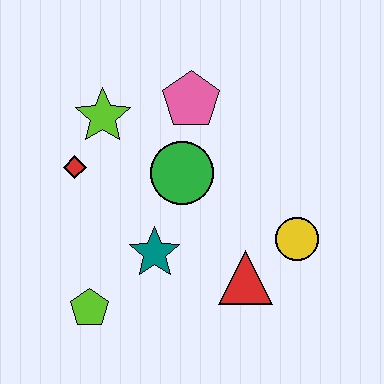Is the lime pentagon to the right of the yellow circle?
No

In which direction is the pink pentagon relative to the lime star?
The pink pentagon is to the right of the lime star.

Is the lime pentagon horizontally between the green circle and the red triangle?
No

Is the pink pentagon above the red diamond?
Yes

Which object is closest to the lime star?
The red diamond is closest to the lime star.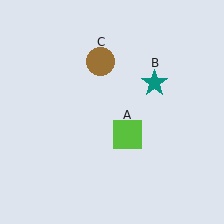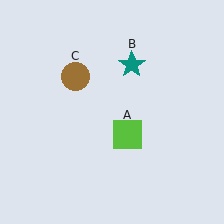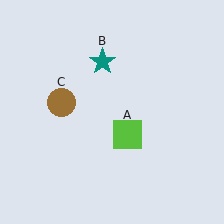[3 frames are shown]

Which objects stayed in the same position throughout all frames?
Lime square (object A) remained stationary.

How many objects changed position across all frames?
2 objects changed position: teal star (object B), brown circle (object C).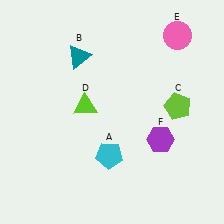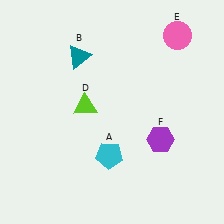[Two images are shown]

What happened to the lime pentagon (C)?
The lime pentagon (C) was removed in Image 2. It was in the top-right area of Image 1.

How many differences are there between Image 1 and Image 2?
There is 1 difference between the two images.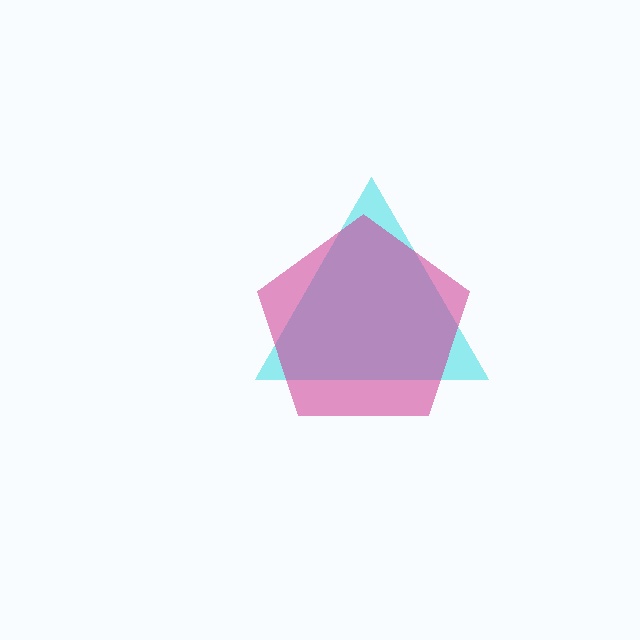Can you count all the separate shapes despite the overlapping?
Yes, there are 2 separate shapes.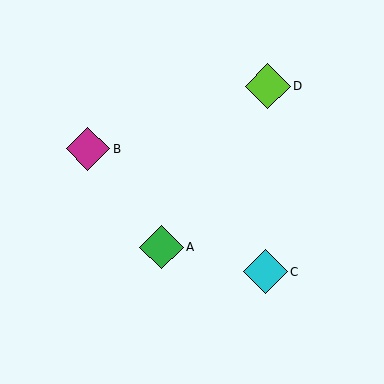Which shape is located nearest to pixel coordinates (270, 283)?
The cyan diamond (labeled C) at (265, 272) is nearest to that location.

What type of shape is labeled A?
Shape A is a green diamond.